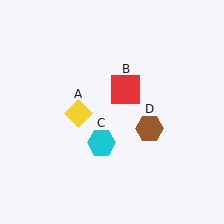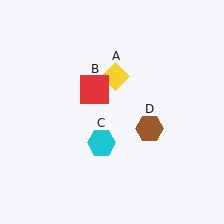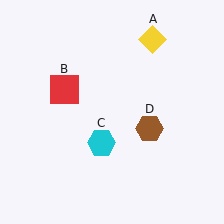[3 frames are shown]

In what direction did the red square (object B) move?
The red square (object B) moved left.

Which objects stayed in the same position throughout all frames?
Cyan hexagon (object C) and brown hexagon (object D) remained stationary.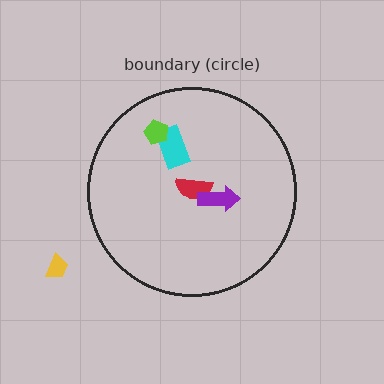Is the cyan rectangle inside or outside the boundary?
Inside.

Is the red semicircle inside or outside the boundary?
Inside.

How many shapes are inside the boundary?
4 inside, 1 outside.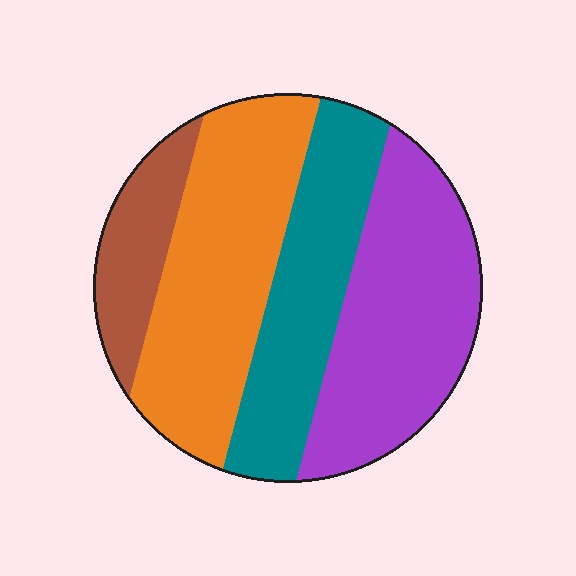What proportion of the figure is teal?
Teal covers roughly 25% of the figure.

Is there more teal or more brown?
Teal.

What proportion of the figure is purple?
Purple covers roughly 30% of the figure.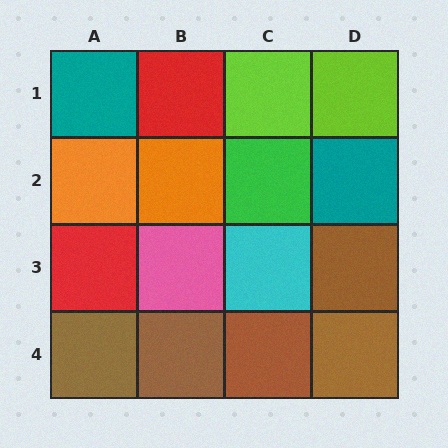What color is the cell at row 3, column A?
Red.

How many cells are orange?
2 cells are orange.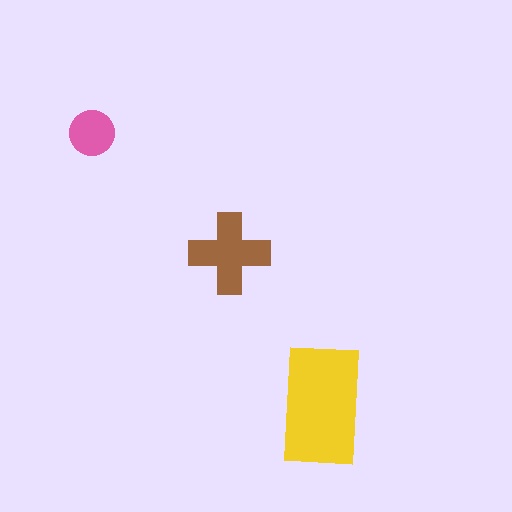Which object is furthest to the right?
The yellow rectangle is rightmost.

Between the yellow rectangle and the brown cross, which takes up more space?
The yellow rectangle.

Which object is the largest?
The yellow rectangle.